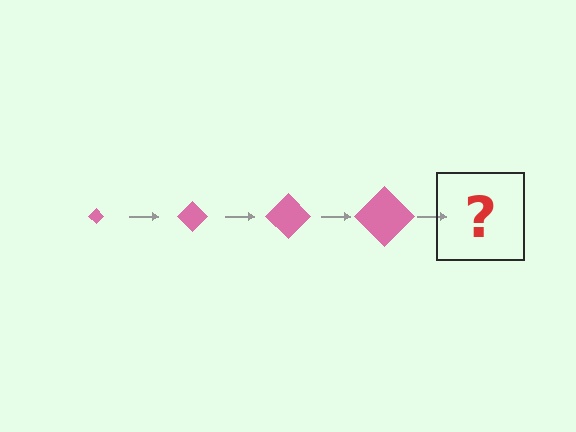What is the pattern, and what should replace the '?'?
The pattern is that the diamond gets progressively larger each step. The '?' should be a pink diamond, larger than the previous one.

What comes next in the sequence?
The next element should be a pink diamond, larger than the previous one.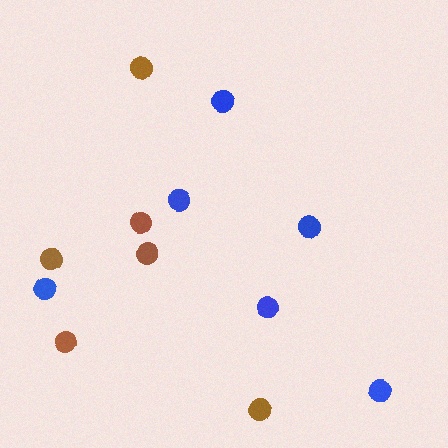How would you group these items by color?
There are 2 groups: one group of brown circles (6) and one group of blue circles (6).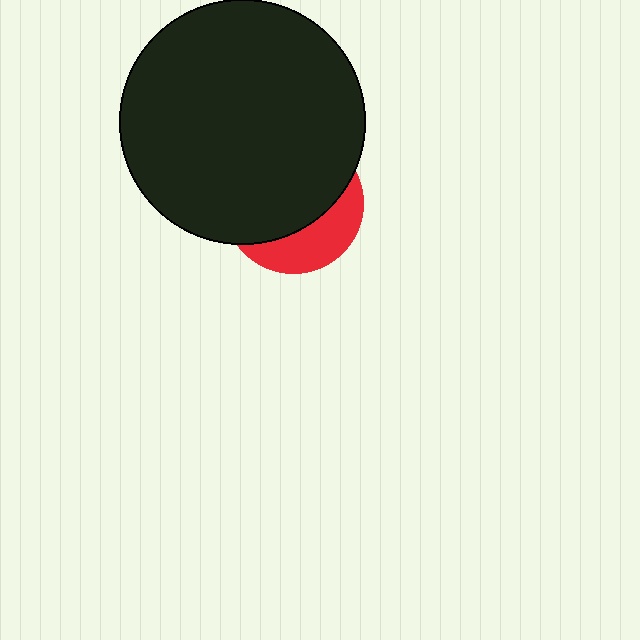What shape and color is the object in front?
The object in front is a black circle.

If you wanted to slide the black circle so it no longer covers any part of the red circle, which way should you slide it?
Slide it up — that is the most direct way to separate the two shapes.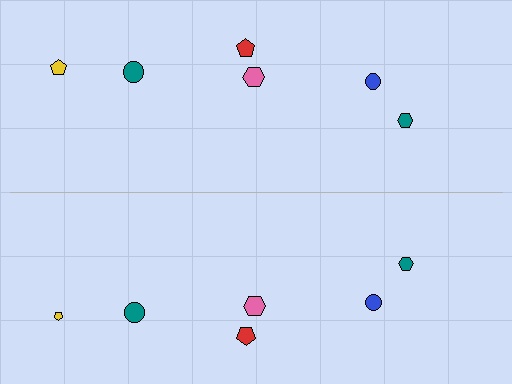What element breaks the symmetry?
The yellow pentagon on the bottom side has a different size than its mirror counterpart.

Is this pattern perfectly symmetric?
No, the pattern is not perfectly symmetric. The yellow pentagon on the bottom side has a different size than its mirror counterpart.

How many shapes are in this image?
There are 12 shapes in this image.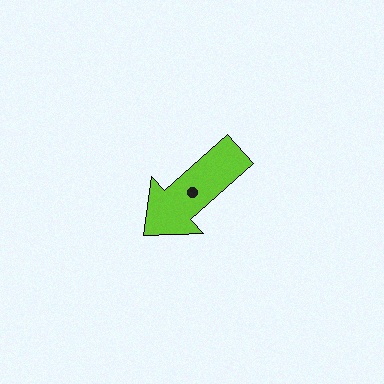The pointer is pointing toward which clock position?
Roughly 8 o'clock.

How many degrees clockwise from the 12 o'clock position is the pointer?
Approximately 228 degrees.